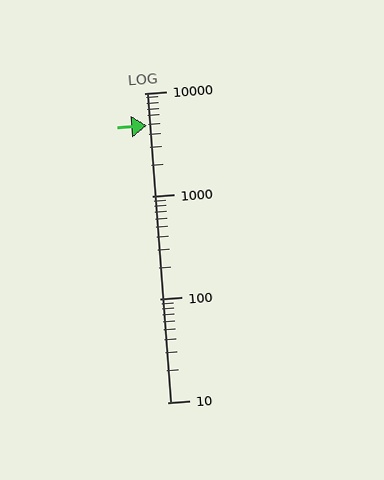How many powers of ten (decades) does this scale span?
The scale spans 3 decades, from 10 to 10000.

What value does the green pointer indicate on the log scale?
The pointer indicates approximately 4800.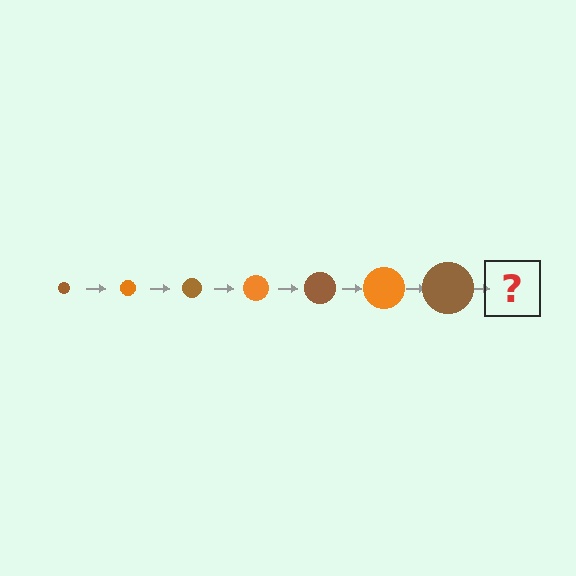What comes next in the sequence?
The next element should be an orange circle, larger than the previous one.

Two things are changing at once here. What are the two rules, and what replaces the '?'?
The two rules are that the circle grows larger each step and the color cycles through brown and orange. The '?' should be an orange circle, larger than the previous one.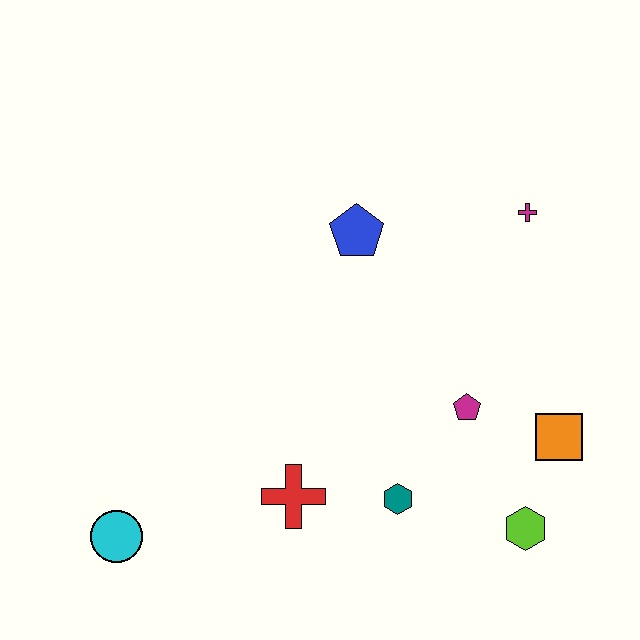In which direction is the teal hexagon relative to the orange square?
The teal hexagon is to the left of the orange square.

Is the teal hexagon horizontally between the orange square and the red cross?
Yes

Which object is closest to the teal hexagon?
The red cross is closest to the teal hexagon.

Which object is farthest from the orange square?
The cyan circle is farthest from the orange square.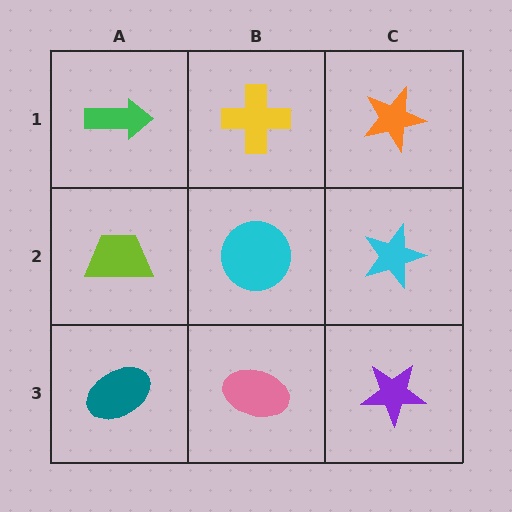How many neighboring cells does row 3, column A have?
2.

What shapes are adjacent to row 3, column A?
A lime trapezoid (row 2, column A), a pink ellipse (row 3, column B).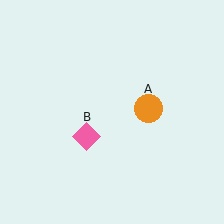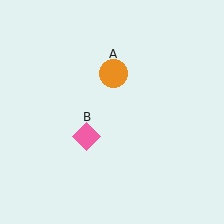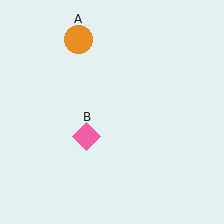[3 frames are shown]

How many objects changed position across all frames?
1 object changed position: orange circle (object A).